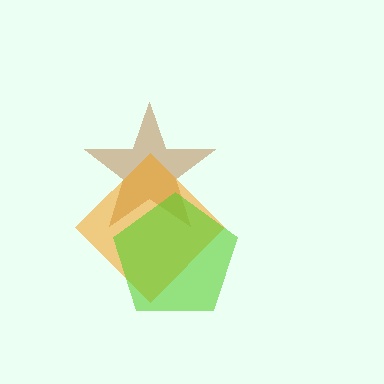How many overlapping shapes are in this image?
There are 3 overlapping shapes in the image.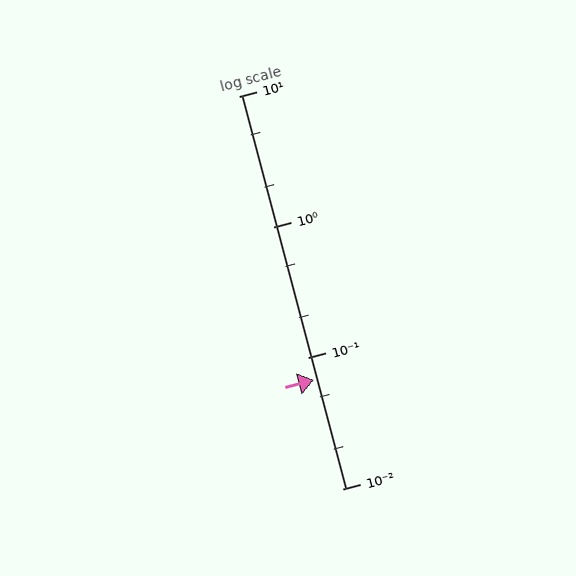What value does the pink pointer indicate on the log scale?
The pointer indicates approximately 0.068.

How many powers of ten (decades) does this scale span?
The scale spans 3 decades, from 0.01 to 10.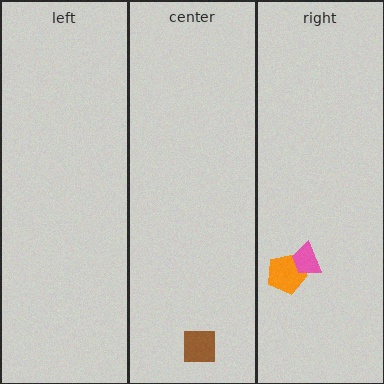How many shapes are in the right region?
2.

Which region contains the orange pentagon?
The right region.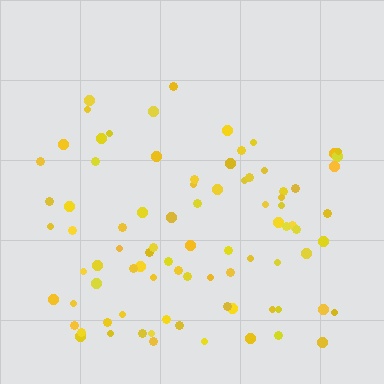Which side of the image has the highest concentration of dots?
The bottom.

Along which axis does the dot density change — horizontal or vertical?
Vertical.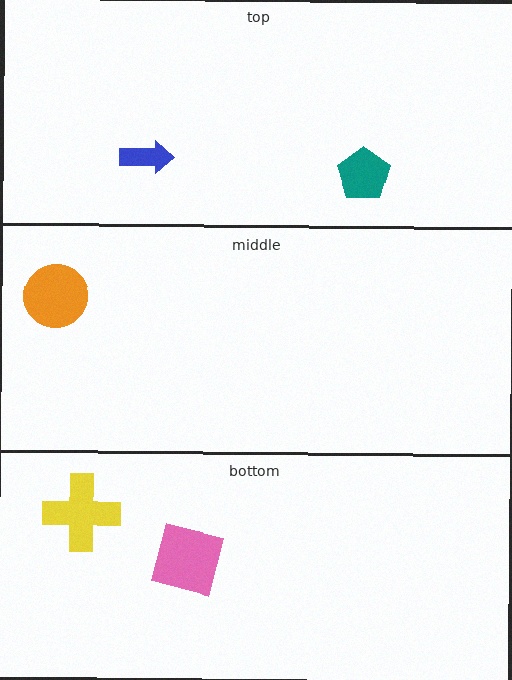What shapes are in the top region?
The blue arrow, the teal pentagon.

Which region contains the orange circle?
The middle region.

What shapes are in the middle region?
The orange circle.